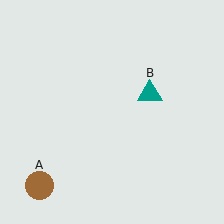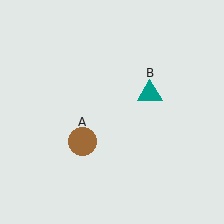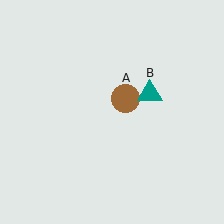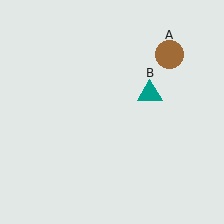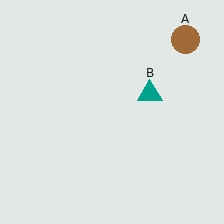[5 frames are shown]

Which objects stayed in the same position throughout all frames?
Teal triangle (object B) remained stationary.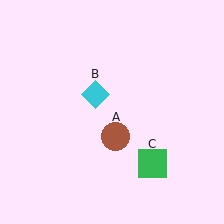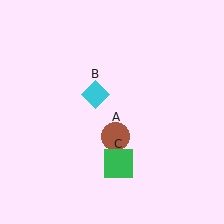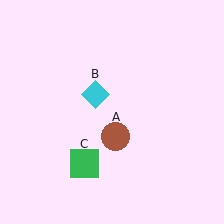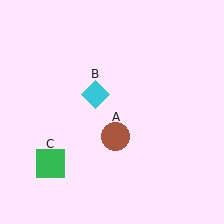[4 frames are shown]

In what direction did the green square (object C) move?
The green square (object C) moved left.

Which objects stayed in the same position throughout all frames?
Brown circle (object A) and cyan diamond (object B) remained stationary.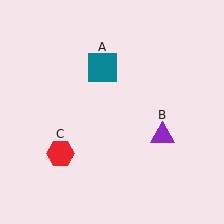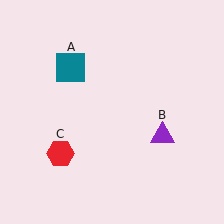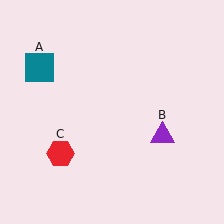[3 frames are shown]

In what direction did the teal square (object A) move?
The teal square (object A) moved left.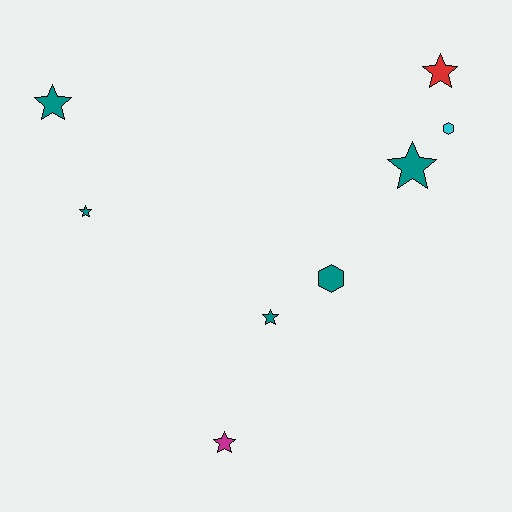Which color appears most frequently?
Teal, with 5 objects.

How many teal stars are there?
There are 4 teal stars.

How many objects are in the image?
There are 8 objects.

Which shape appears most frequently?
Star, with 6 objects.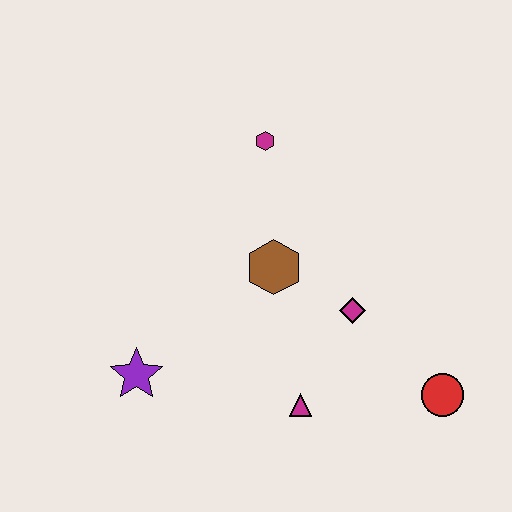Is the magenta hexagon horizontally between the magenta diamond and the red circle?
No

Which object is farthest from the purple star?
The red circle is farthest from the purple star.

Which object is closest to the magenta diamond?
The brown hexagon is closest to the magenta diamond.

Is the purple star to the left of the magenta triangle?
Yes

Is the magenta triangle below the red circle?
Yes